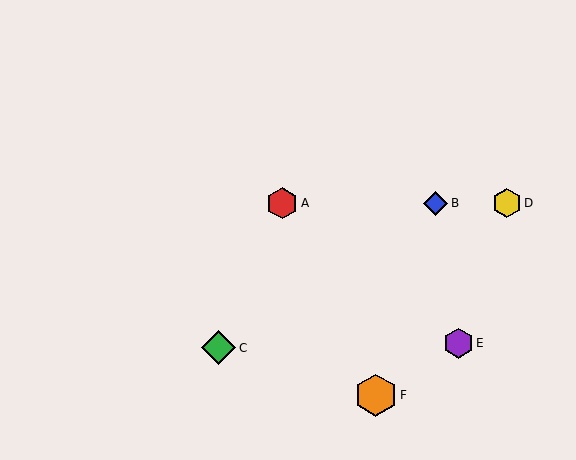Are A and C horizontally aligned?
No, A is at y≈203 and C is at y≈348.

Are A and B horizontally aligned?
Yes, both are at y≈203.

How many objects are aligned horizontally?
3 objects (A, B, D) are aligned horizontally.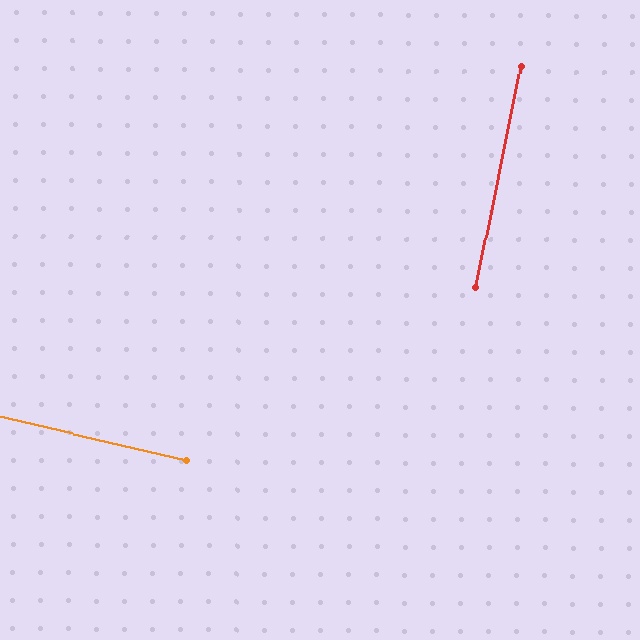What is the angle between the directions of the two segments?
Approximately 88 degrees.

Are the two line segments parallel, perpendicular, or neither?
Perpendicular — they meet at approximately 88°.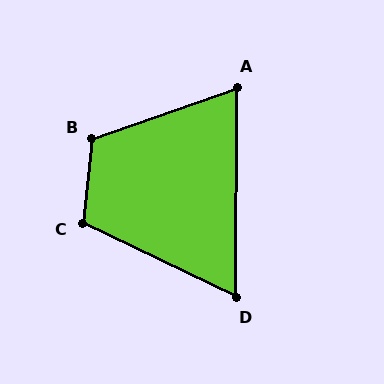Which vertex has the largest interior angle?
B, at approximately 115 degrees.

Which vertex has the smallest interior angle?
D, at approximately 65 degrees.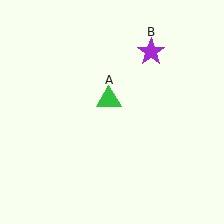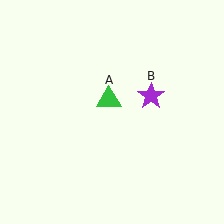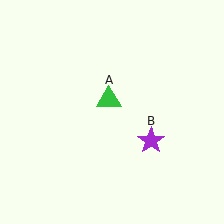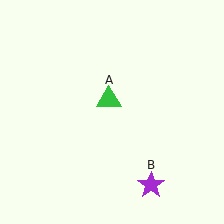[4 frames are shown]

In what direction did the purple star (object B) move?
The purple star (object B) moved down.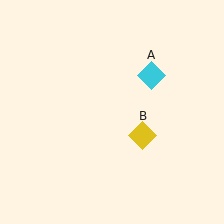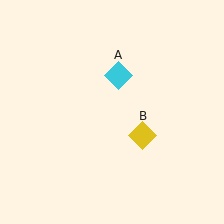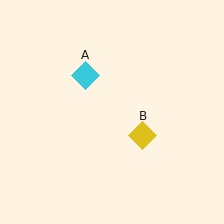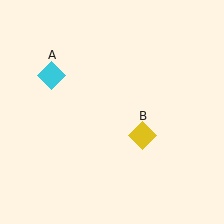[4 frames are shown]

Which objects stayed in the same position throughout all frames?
Yellow diamond (object B) remained stationary.